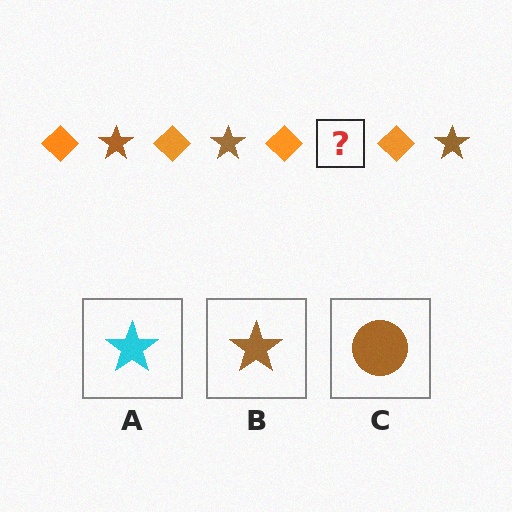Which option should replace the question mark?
Option B.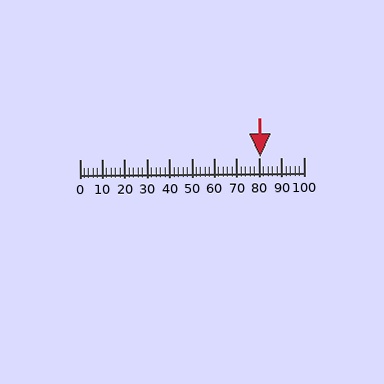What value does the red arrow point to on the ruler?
The red arrow points to approximately 81.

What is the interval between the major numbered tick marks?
The major tick marks are spaced 10 units apart.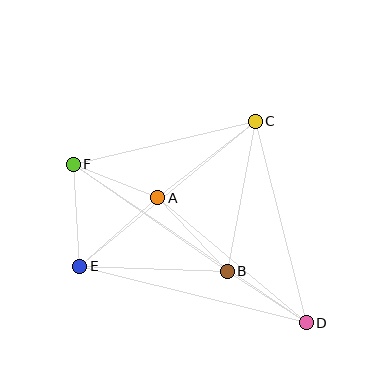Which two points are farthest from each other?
Points D and F are farthest from each other.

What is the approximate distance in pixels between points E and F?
The distance between E and F is approximately 102 pixels.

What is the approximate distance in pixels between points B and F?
The distance between B and F is approximately 187 pixels.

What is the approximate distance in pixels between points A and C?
The distance between A and C is approximately 124 pixels.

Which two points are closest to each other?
Points A and F are closest to each other.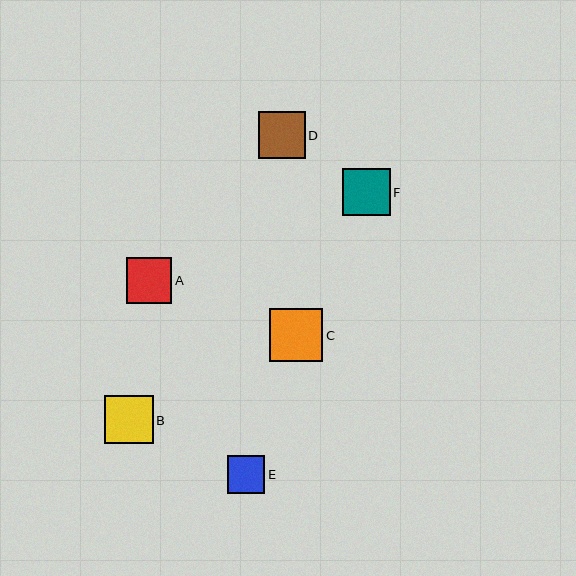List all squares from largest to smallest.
From largest to smallest: C, B, F, D, A, E.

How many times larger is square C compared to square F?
Square C is approximately 1.1 times the size of square F.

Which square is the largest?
Square C is the largest with a size of approximately 53 pixels.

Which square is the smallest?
Square E is the smallest with a size of approximately 38 pixels.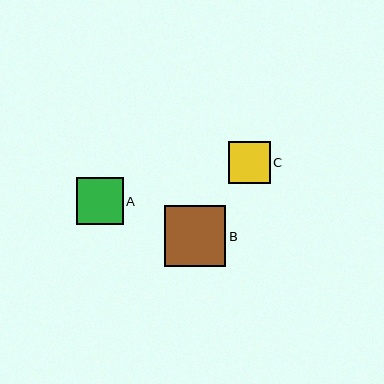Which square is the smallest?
Square C is the smallest with a size of approximately 42 pixels.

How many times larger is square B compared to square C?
Square B is approximately 1.5 times the size of square C.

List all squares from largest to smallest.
From largest to smallest: B, A, C.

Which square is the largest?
Square B is the largest with a size of approximately 61 pixels.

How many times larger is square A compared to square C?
Square A is approximately 1.1 times the size of square C.